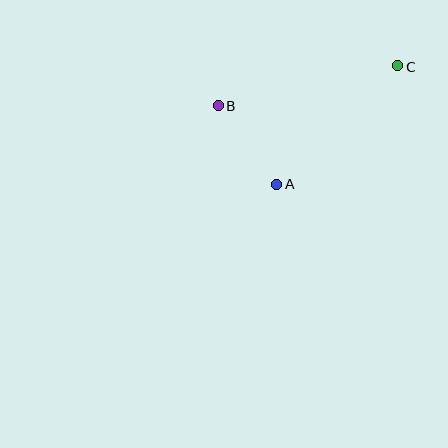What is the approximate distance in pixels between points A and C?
The distance between A and C is approximately 169 pixels.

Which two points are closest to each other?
Points A and B are closest to each other.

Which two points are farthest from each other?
Points B and C are farthest from each other.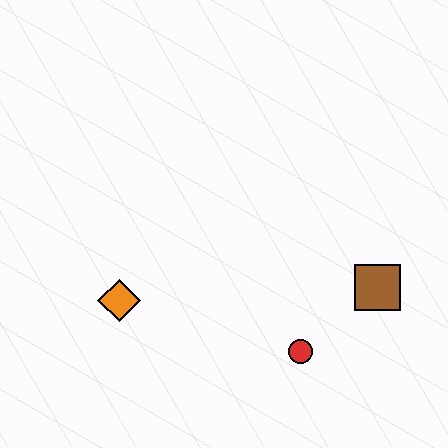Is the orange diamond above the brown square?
No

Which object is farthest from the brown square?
The orange diamond is farthest from the brown square.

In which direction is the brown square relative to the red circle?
The brown square is to the right of the red circle.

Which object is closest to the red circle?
The brown square is closest to the red circle.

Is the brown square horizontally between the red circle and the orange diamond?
No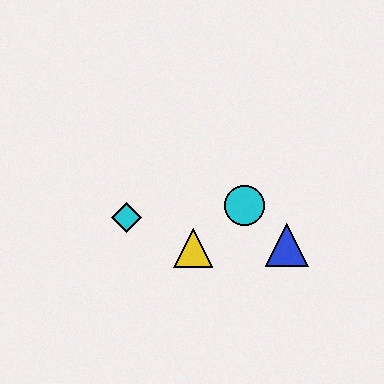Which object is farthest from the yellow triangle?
The blue triangle is farthest from the yellow triangle.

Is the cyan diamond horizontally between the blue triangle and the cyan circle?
No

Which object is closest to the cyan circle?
The blue triangle is closest to the cyan circle.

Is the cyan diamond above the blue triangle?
Yes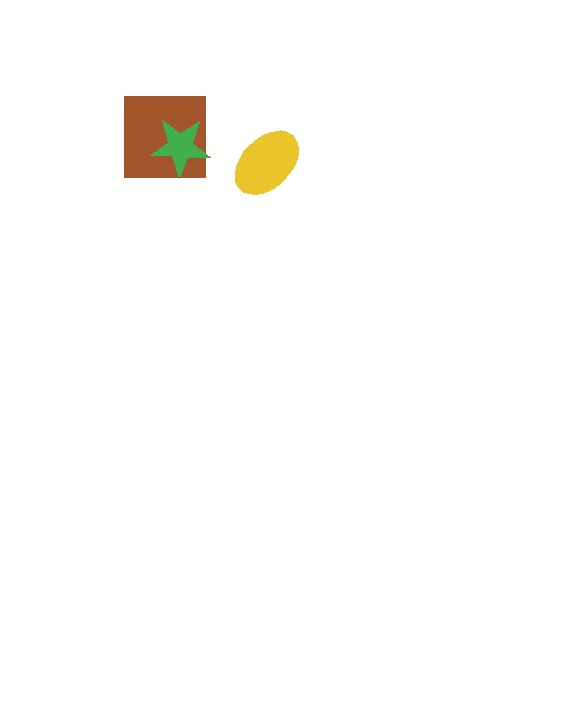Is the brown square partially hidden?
Yes, it is partially covered by another shape.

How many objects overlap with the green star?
1 object overlaps with the green star.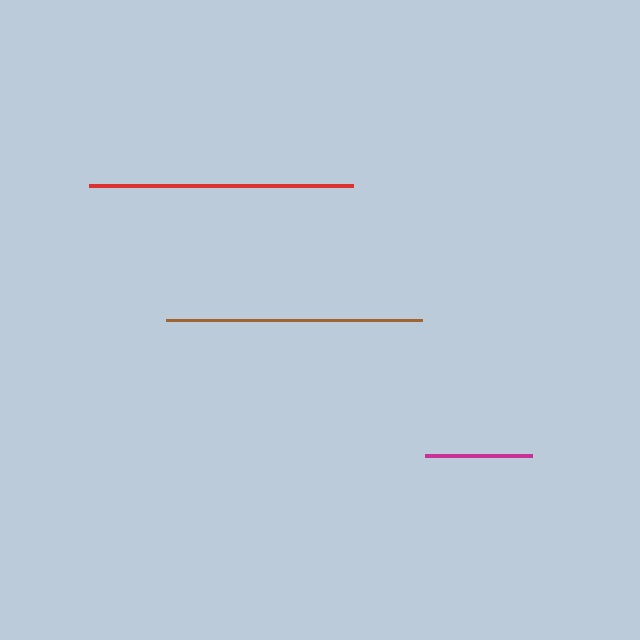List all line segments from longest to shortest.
From longest to shortest: red, brown, magenta.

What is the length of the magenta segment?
The magenta segment is approximately 108 pixels long.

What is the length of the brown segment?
The brown segment is approximately 256 pixels long.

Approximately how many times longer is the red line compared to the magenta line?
The red line is approximately 2.5 times the length of the magenta line.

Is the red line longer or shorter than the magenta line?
The red line is longer than the magenta line.